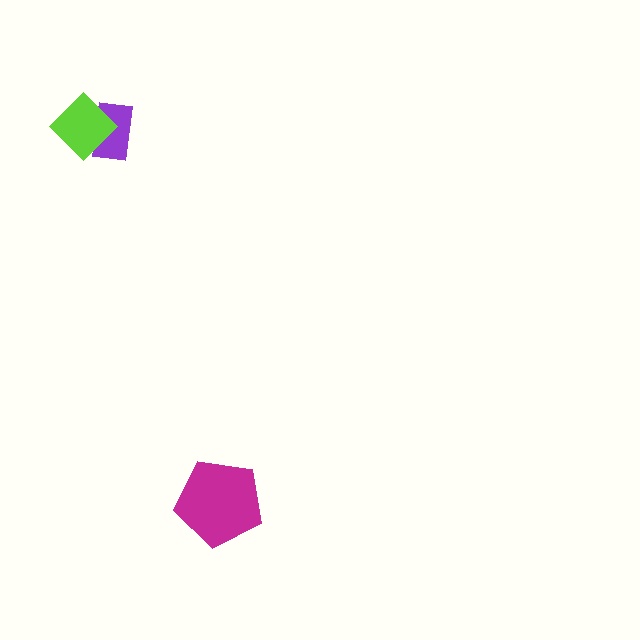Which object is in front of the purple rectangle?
The lime diamond is in front of the purple rectangle.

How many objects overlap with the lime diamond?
1 object overlaps with the lime diamond.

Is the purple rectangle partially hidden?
Yes, it is partially covered by another shape.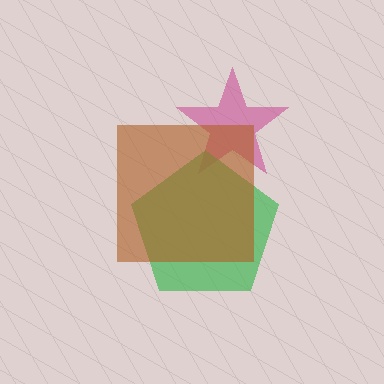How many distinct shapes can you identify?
There are 3 distinct shapes: a magenta star, a green pentagon, a brown square.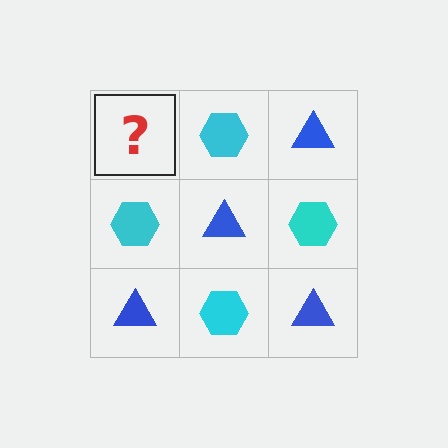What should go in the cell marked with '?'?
The missing cell should contain a blue triangle.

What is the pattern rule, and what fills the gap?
The rule is that it alternates blue triangle and cyan hexagon in a checkerboard pattern. The gap should be filled with a blue triangle.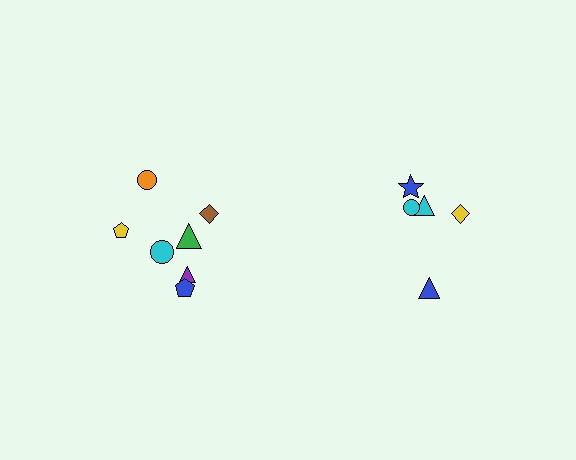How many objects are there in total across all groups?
There are 12 objects.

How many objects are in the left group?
There are 7 objects.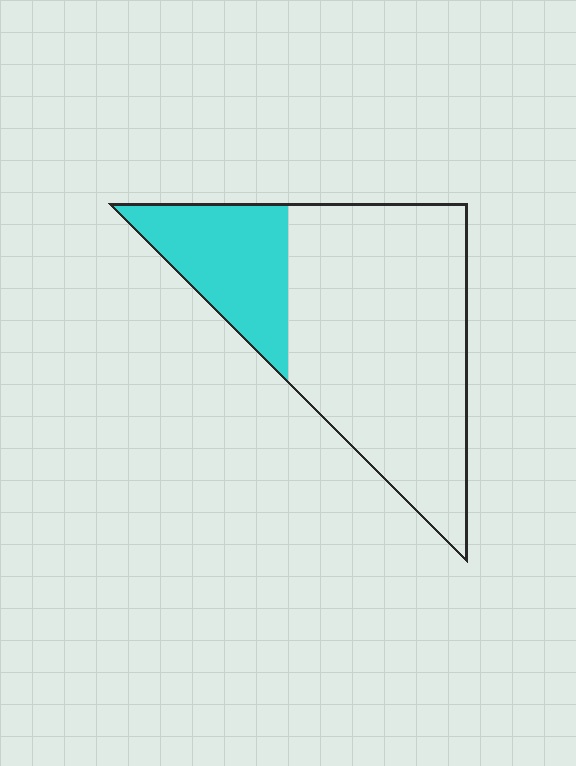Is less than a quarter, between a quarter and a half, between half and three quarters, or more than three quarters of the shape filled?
Between a quarter and a half.